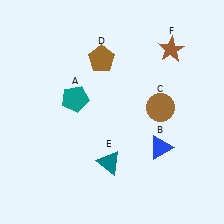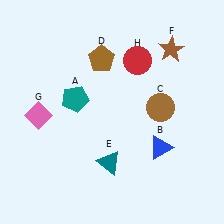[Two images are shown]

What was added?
A pink diamond (G), a red circle (H) were added in Image 2.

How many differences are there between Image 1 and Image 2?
There are 2 differences between the two images.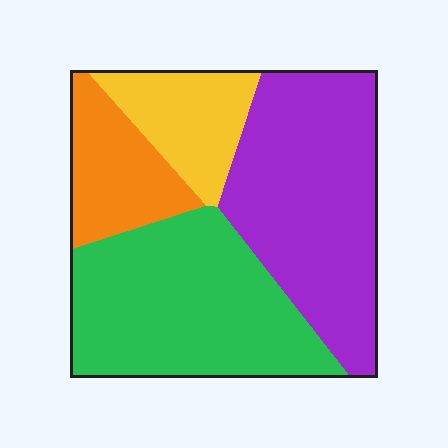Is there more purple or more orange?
Purple.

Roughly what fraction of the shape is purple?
Purple covers 37% of the shape.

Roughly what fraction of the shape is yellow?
Yellow covers roughly 15% of the shape.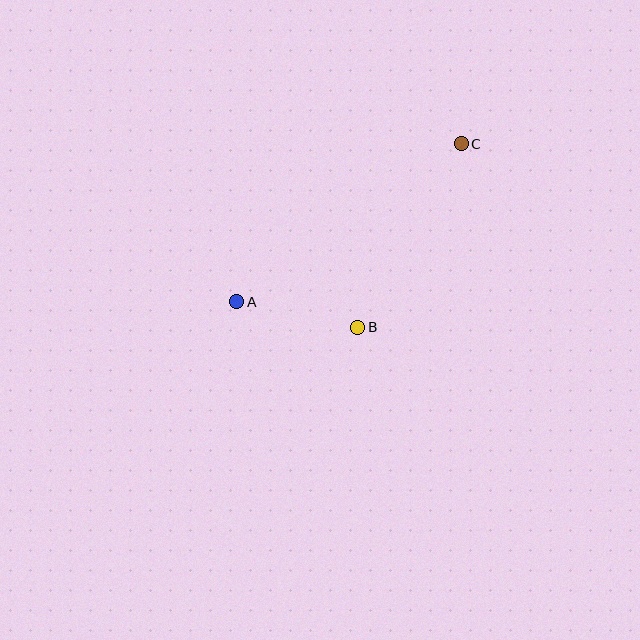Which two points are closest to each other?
Points A and B are closest to each other.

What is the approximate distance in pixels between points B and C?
The distance between B and C is approximately 211 pixels.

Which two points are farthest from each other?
Points A and C are farthest from each other.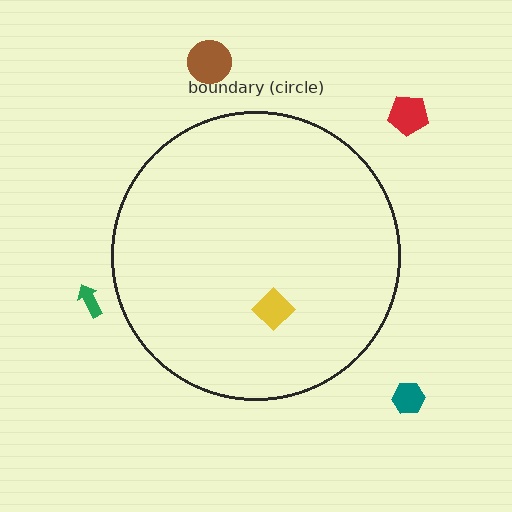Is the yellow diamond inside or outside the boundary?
Inside.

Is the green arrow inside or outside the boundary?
Outside.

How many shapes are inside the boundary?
1 inside, 4 outside.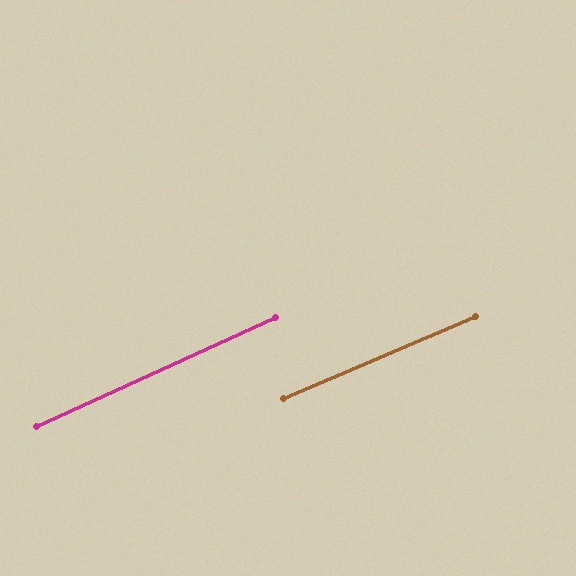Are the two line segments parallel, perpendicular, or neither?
Parallel — their directions differ by only 1.3°.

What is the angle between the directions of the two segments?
Approximately 1 degree.